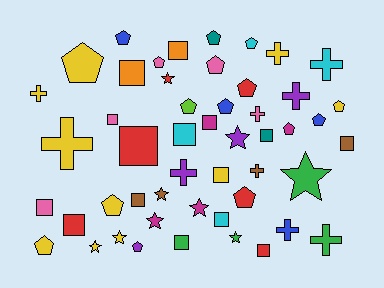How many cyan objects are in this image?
There are 4 cyan objects.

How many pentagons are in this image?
There are 16 pentagons.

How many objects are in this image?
There are 50 objects.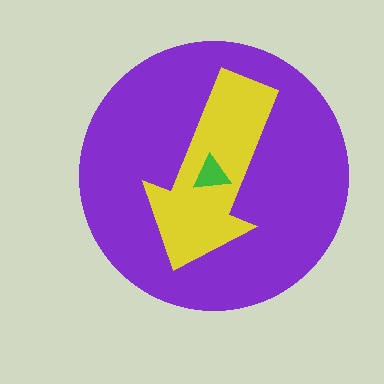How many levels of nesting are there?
3.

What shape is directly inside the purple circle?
The yellow arrow.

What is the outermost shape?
The purple circle.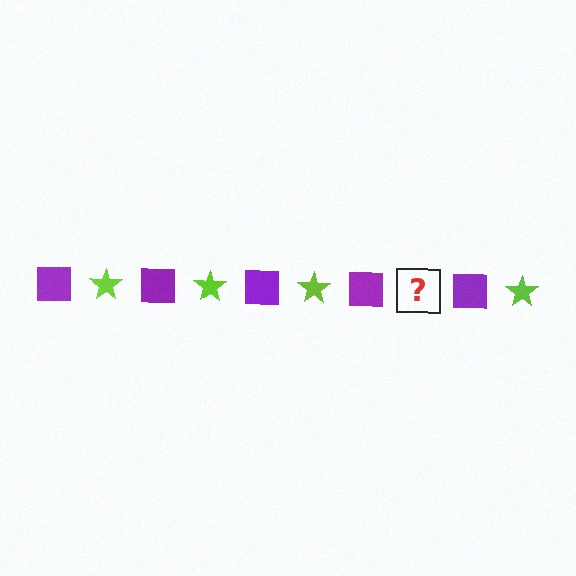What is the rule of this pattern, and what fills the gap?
The rule is that the pattern alternates between purple square and lime star. The gap should be filled with a lime star.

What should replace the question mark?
The question mark should be replaced with a lime star.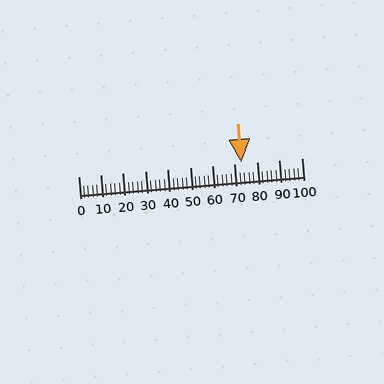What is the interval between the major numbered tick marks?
The major tick marks are spaced 10 units apart.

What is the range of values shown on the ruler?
The ruler shows values from 0 to 100.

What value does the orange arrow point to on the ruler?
The orange arrow points to approximately 73.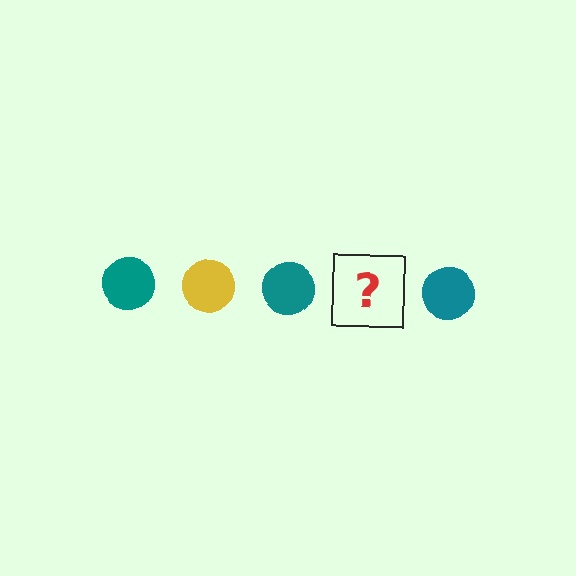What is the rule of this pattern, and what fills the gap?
The rule is that the pattern cycles through teal, yellow circles. The gap should be filled with a yellow circle.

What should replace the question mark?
The question mark should be replaced with a yellow circle.